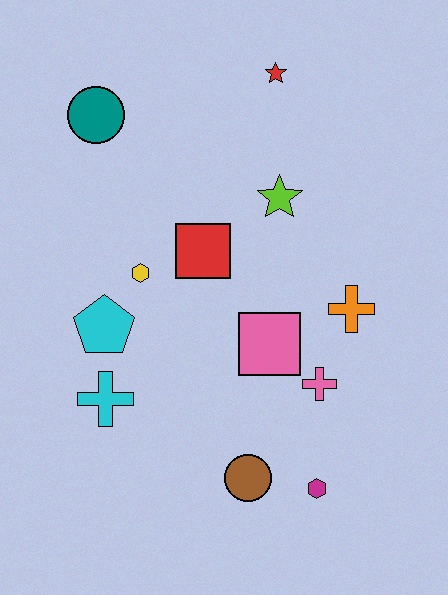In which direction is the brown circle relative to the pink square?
The brown circle is below the pink square.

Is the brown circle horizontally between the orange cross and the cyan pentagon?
Yes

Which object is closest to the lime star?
The red square is closest to the lime star.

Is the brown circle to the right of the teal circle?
Yes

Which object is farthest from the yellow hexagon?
The magenta hexagon is farthest from the yellow hexagon.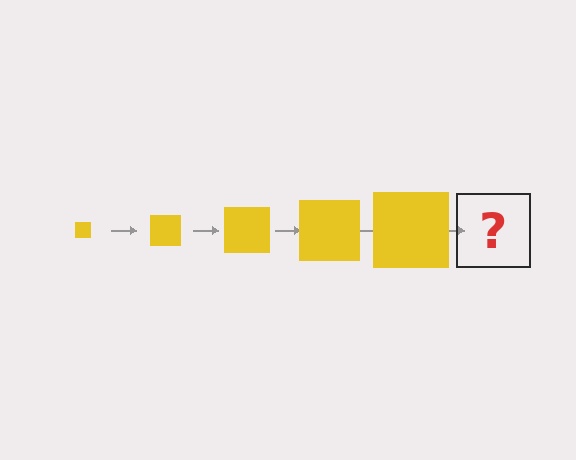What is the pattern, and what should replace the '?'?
The pattern is that the square gets progressively larger each step. The '?' should be a yellow square, larger than the previous one.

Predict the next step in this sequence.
The next step is a yellow square, larger than the previous one.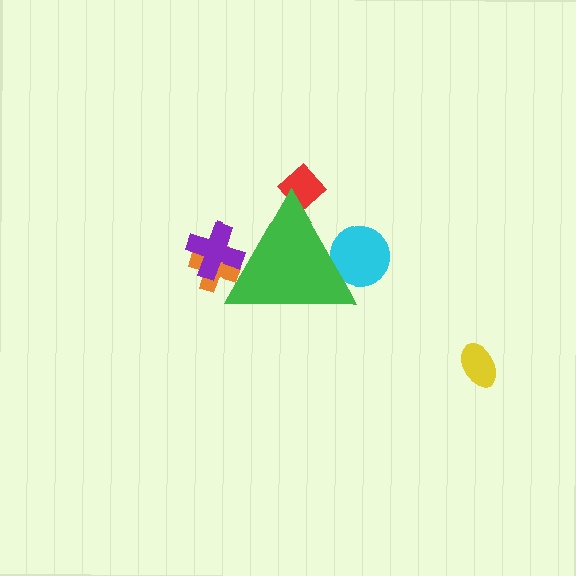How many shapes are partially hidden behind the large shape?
4 shapes are partially hidden.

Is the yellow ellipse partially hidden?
No, the yellow ellipse is fully visible.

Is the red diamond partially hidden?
Yes, the red diamond is partially hidden behind the green triangle.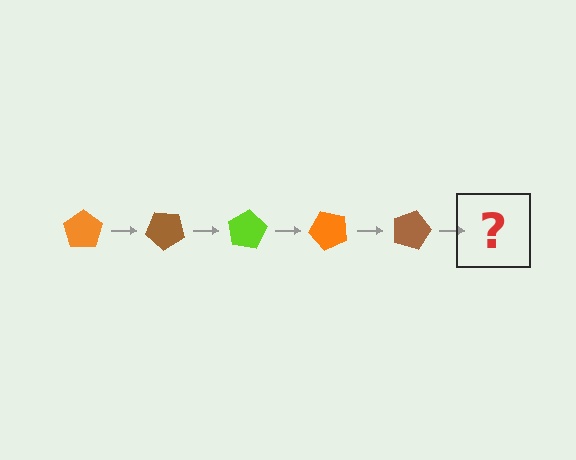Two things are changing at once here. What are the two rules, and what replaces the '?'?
The two rules are that it rotates 40 degrees each step and the color cycles through orange, brown, and lime. The '?' should be a lime pentagon, rotated 200 degrees from the start.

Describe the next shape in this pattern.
It should be a lime pentagon, rotated 200 degrees from the start.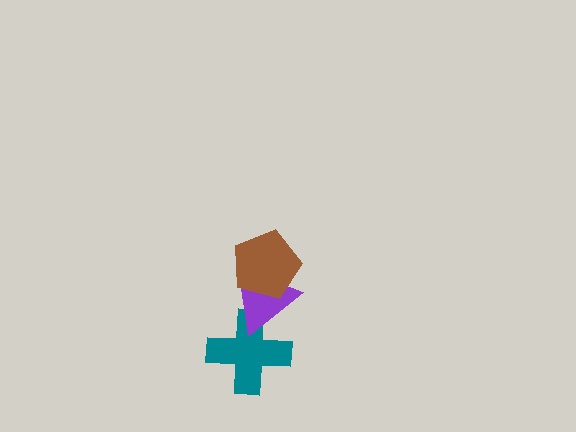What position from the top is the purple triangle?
The purple triangle is 2nd from the top.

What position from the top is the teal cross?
The teal cross is 3rd from the top.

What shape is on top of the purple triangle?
The brown pentagon is on top of the purple triangle.